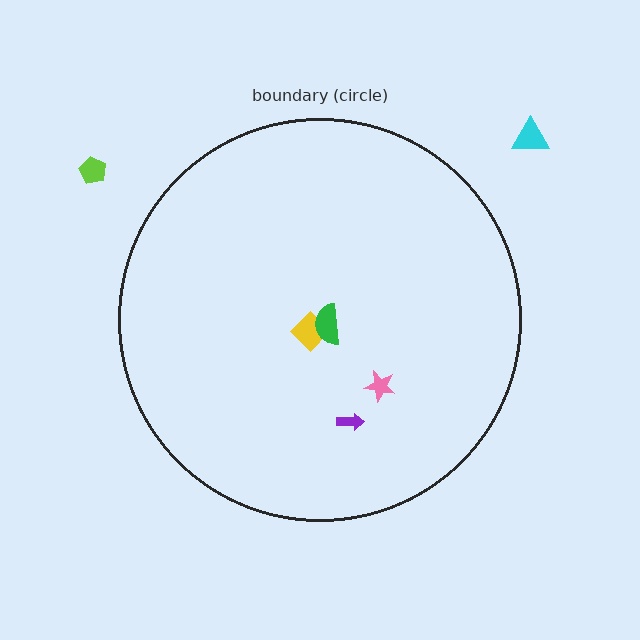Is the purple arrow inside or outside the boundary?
Inside.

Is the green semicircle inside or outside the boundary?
Inside.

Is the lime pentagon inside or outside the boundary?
Outside.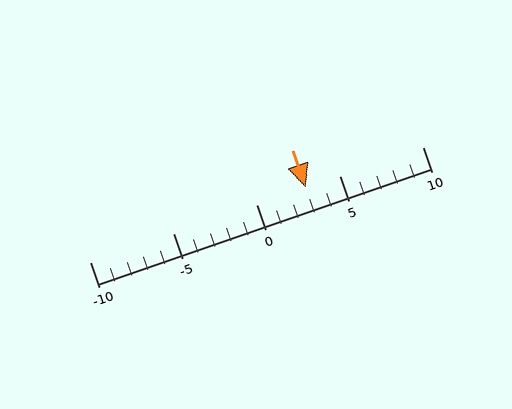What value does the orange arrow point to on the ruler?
The orange arrow points to approximately 3.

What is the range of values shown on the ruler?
The ruler shows values from -10 to 10.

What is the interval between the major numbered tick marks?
The major tick marks are spaced 5 units apart.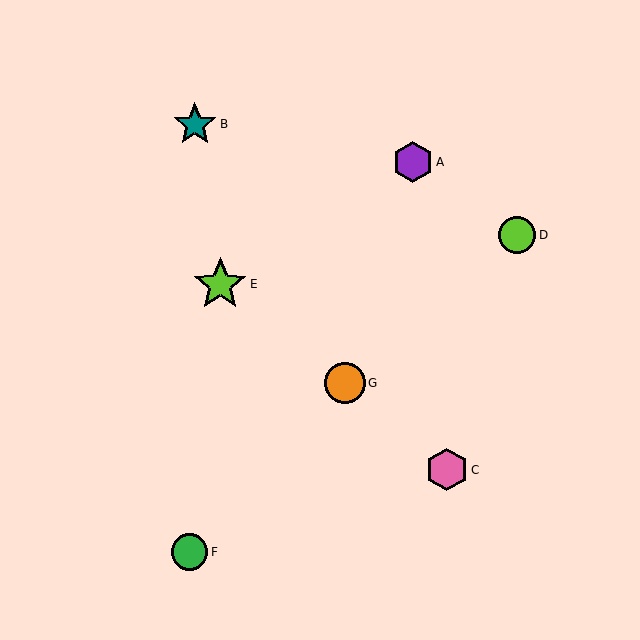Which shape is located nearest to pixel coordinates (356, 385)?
The orange circle (labeled G) at (345, 383) is nearest to that location.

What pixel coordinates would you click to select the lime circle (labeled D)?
Click at (517, 235) to select the lime circle D.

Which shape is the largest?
The lime star (labeled E) is the largest.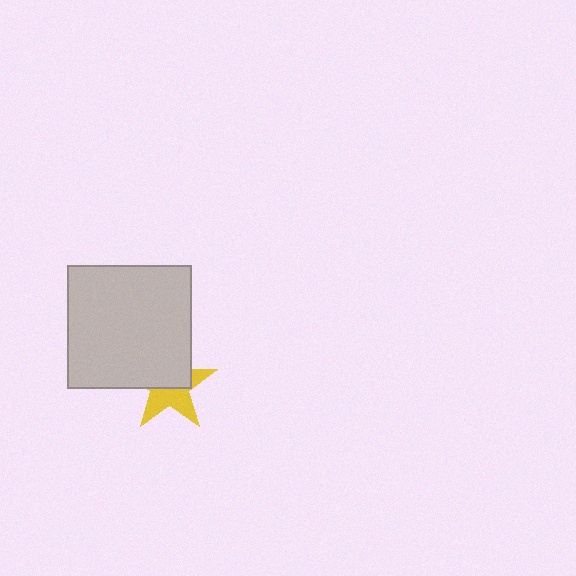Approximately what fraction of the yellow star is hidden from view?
Roughly 52% of the yellow star is hidden behind the light gray square.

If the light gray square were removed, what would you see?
You would see the complete yellow star.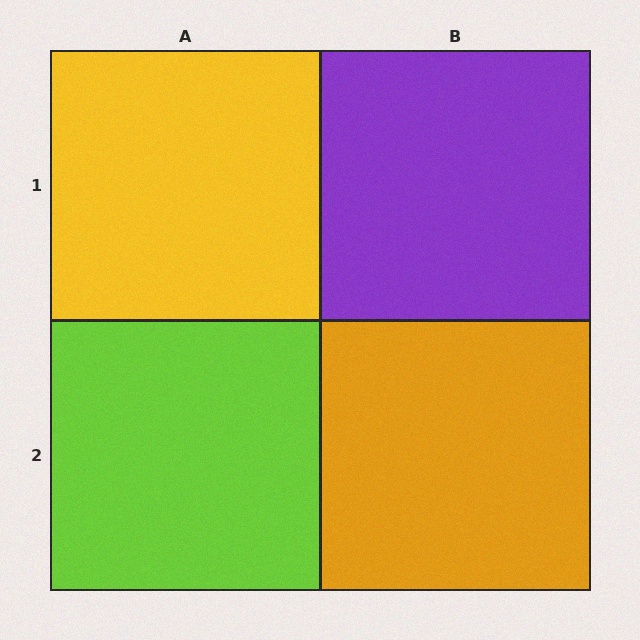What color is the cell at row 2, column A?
Lime.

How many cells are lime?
1 cell is lime.